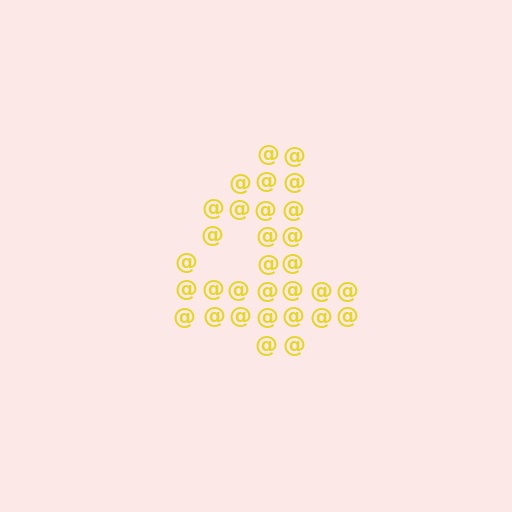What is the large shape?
The large shape is the digit 4.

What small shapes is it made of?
It is made of small at signs.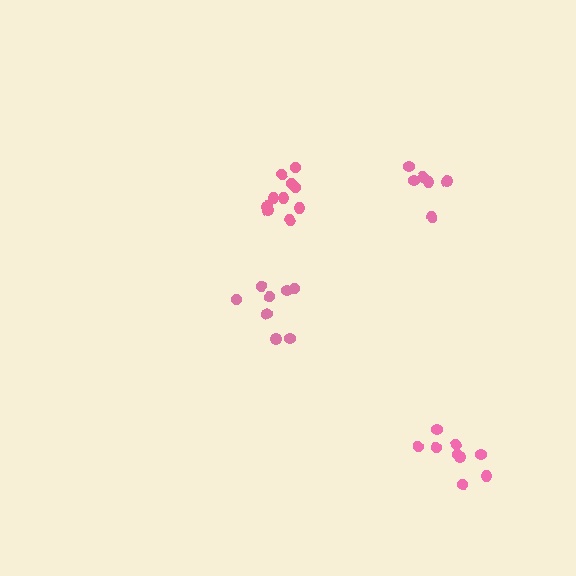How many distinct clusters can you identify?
There are 4 distinct clusters.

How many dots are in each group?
Group 1: 8 dots, Group 2: 10 dots, Group 3: 9 dots, Group 4: 6 dots (33 total).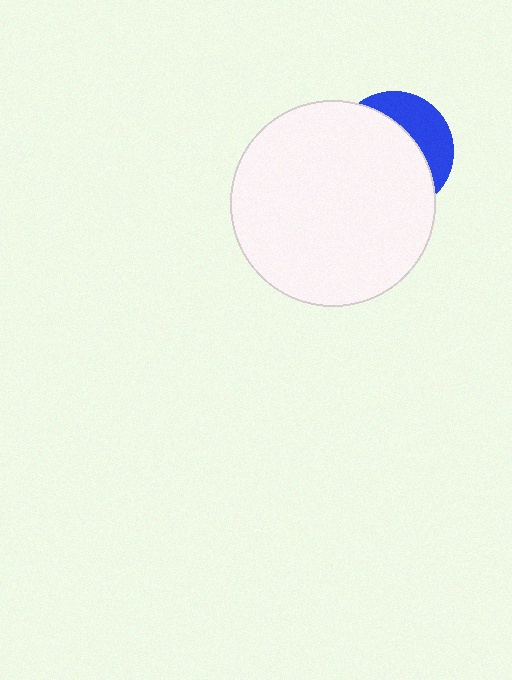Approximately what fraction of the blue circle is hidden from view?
Roughly 68% of the blue circle is hidden behind the white circle.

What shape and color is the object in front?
The object in front is a white circle.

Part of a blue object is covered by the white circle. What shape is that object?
It is a circle.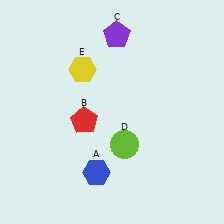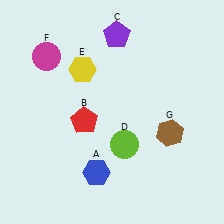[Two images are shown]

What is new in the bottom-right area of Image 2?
A brown hexagon (G) was added in the bottom-right area of Image 2.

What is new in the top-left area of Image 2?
A magenta circle (F) was added in the top-left area of Image 2.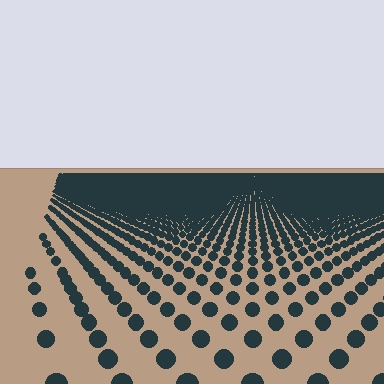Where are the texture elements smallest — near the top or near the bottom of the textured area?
Near the top.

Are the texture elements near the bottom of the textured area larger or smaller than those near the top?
Larger. Near the bottom, elements are closer to the viewer and appear at a bigger on-screen size.